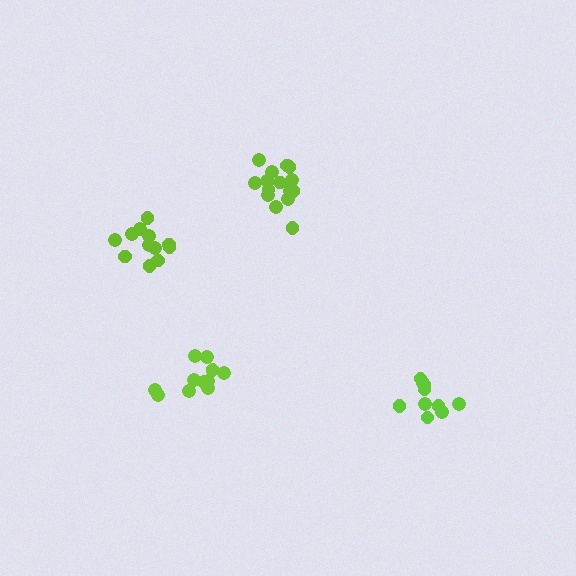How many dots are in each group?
Group 1: 15 dots, Group 2: 10 dots, Group 3: 11 dots, Group 4: 12 dots (48 total).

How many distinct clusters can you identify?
There are 4 distinct clusters.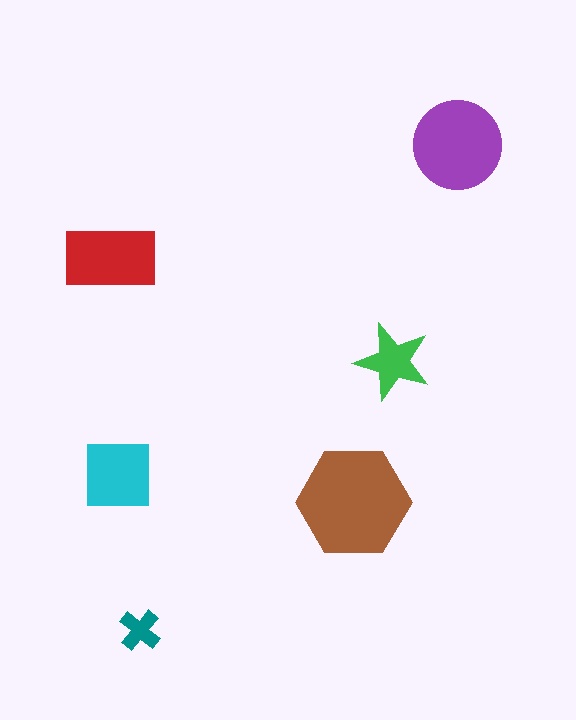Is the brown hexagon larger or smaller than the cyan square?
Larger.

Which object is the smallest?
The teal cross.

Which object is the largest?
The brown hexagon.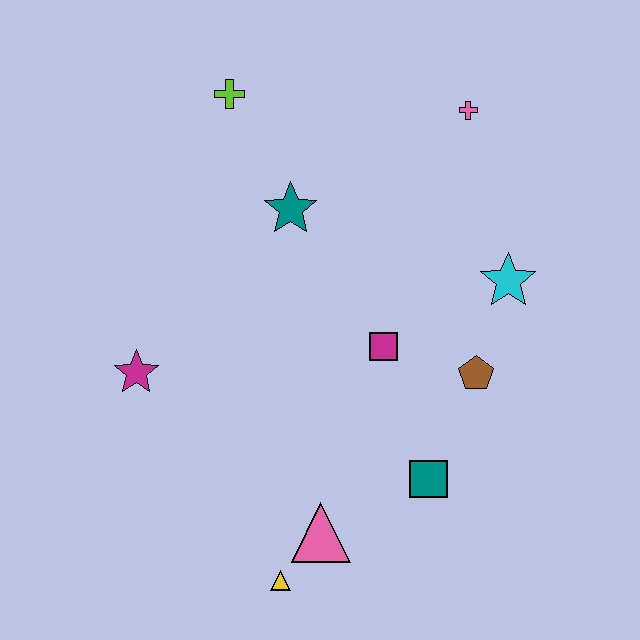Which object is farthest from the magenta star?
The pink cross is farthest from the magenta star.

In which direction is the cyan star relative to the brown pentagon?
The cyan star is above the brown pentagon.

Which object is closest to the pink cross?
The cyan star is closest to the pink cross.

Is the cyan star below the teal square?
No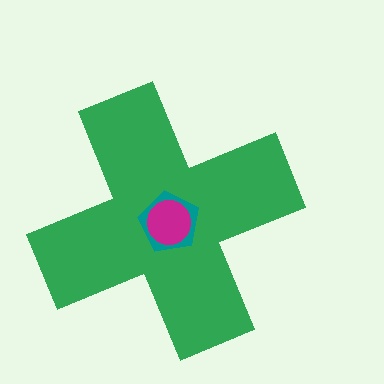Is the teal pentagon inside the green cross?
Yes.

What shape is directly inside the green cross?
The teal pentagon.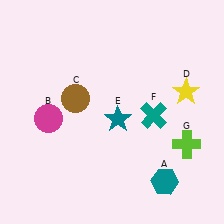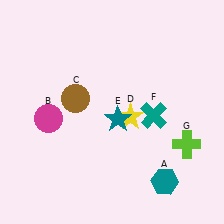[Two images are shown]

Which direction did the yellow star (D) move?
The yellow star (D) moved left.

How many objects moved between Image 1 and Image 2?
1 object moved between the two images.